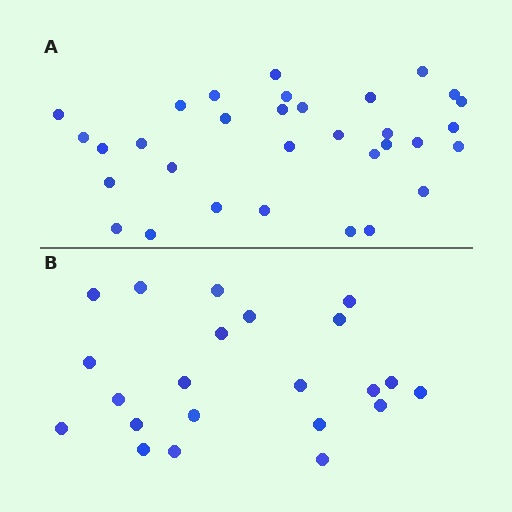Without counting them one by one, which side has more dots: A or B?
Region A (the top region) has more dots.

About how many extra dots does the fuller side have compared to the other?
Region A has roughly 10 or so more dots than region B.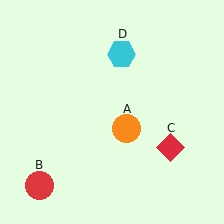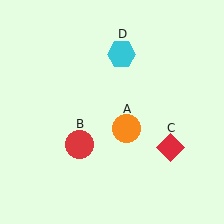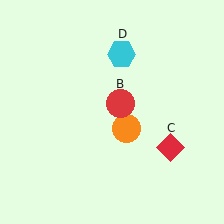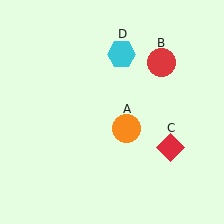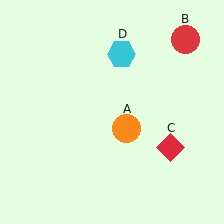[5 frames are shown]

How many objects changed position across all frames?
1 object changed position: red circle (object B).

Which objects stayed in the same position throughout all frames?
Orange circle (object A) and red diamond (object C) and cyan hexagon (object D) remained stationary.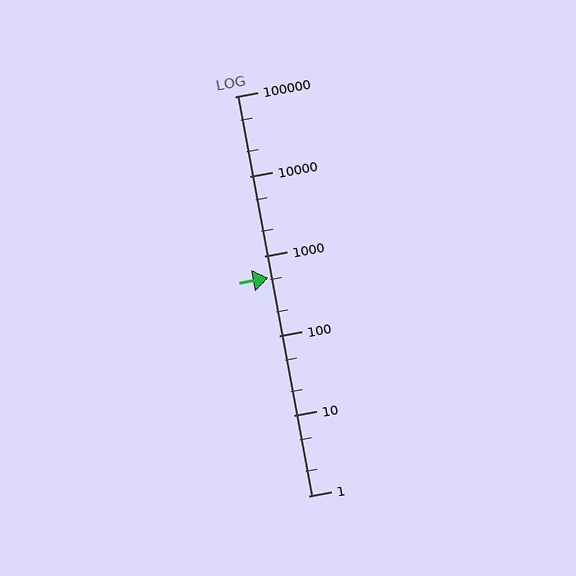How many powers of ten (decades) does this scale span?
The scale spans 5 decades, from 1 to 100000.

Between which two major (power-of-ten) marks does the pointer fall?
The pointer is between 100 and 1000.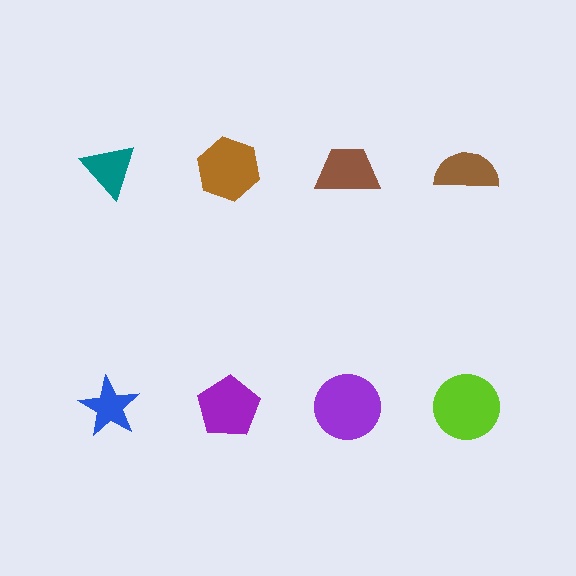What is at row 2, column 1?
A blue star.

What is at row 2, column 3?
A purple circle.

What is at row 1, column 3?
A brown trapezoid.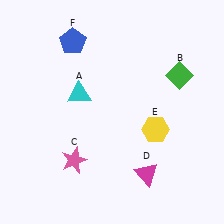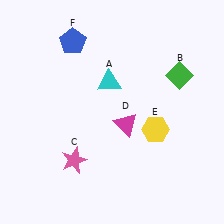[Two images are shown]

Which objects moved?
The objects that moved are: the cyan triangle (A), the magenta triangle (D).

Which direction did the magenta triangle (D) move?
The magenta triangle (D) moved up.